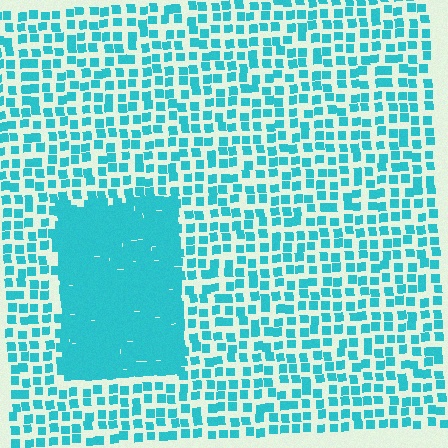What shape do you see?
I see a rectangle.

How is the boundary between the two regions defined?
The boundary is defined by a change in element density (approximately 2.9x ratio). All elements are the same color, size, and shape.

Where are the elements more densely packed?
The elements are more densely packed inside the rectangle boundary.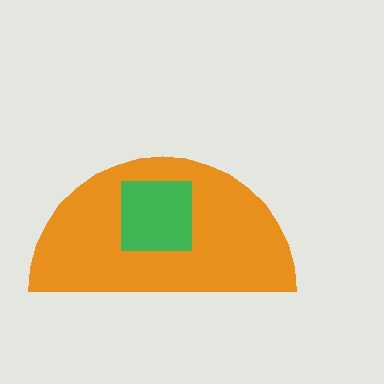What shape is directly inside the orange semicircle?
The green square.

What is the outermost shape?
The orange semicircle.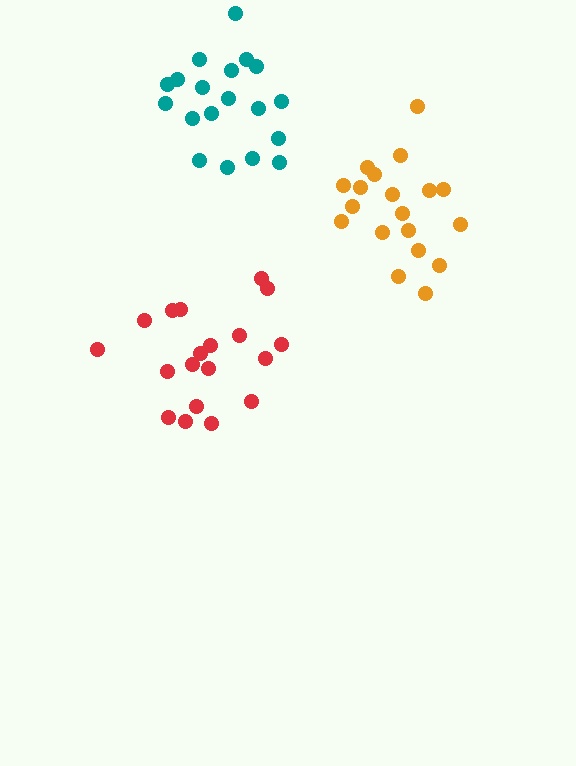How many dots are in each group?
Group 1: 19 dots, Group 2: 19 dots, Group 3: 19 dots (57 total).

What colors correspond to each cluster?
The clusters are colored: teal, red, orange.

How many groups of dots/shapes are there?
There are 3 groups.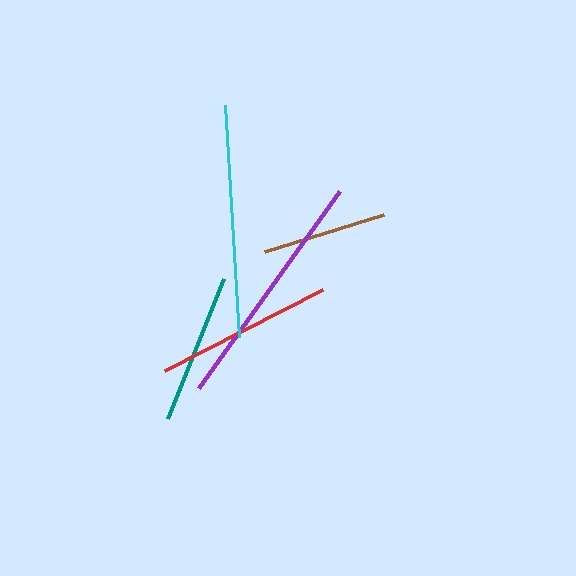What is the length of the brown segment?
The brown segment is approximately 125 pixels long.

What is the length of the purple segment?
The purple segment is approximately 242 pixels long.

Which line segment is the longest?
The purple line is the longest at approximately 242 pixels.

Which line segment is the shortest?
The brown line is the shortest at approximately 125 pixels.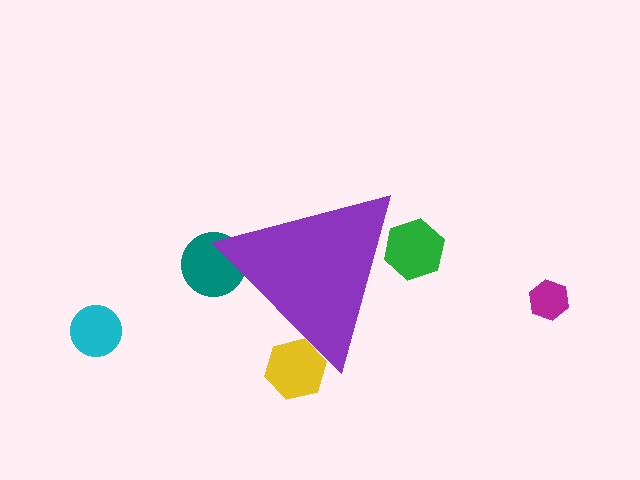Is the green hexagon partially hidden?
Yes, the green hexagon is partially hidden behind the purple triangle.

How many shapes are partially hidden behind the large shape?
3 shapes are partially hidden.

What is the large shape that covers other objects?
A purple triangle.